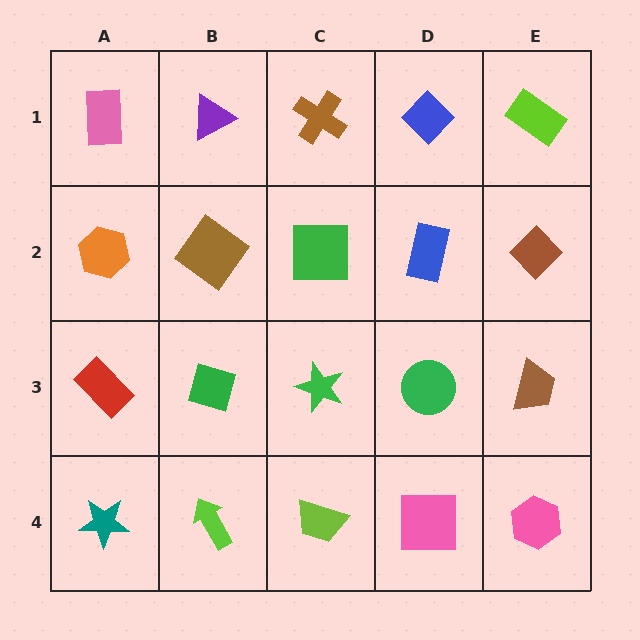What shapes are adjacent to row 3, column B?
A brown diamond (row 2, column B), a lime arrow (row 4, column B), a red rectangle (row 3, column A), a green star (row 3, column C).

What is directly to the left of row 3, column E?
A green circle.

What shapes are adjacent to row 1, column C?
A green square (row 2, column C), a purple triangle (row 1, column B), a blue diamond (row 1, column D).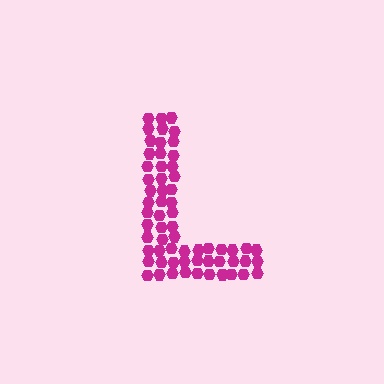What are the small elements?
The small elements are hexagons.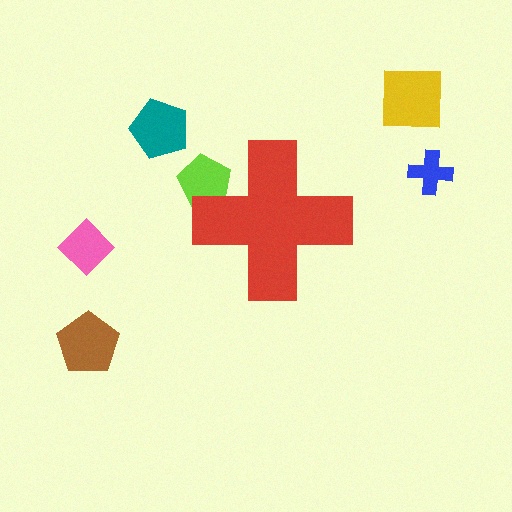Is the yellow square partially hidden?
No, the yellow square is fully visible.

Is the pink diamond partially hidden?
No, the pink diamond is fully visible.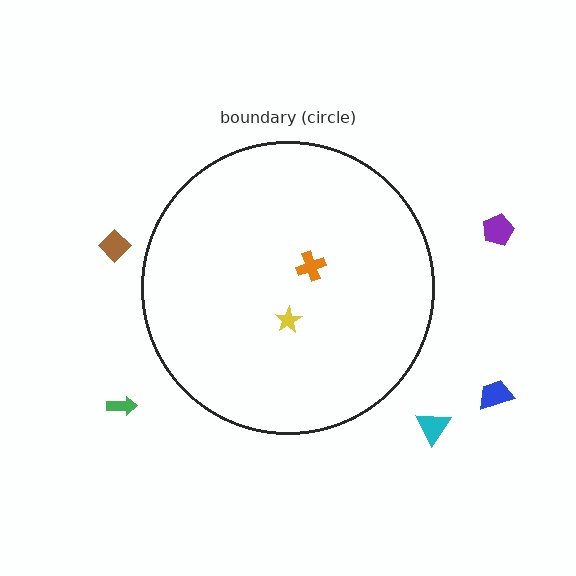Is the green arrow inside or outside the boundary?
Outside.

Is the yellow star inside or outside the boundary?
Inside.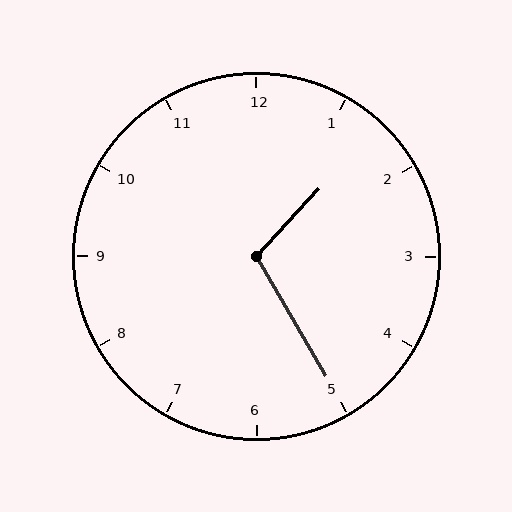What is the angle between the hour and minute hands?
Approximately 108 degrees.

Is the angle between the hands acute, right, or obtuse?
It is obtuse.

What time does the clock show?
1:25.